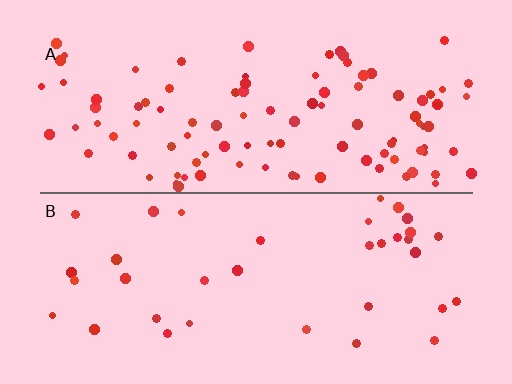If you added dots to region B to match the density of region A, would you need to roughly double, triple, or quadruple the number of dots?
Approximately triple.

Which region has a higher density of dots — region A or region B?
A (the top).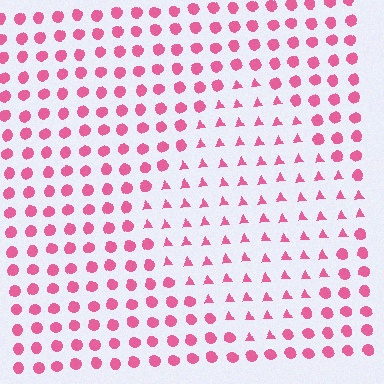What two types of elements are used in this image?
The image uses triangles inside the diamond region and circles outside it.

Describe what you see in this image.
The image is filled with small pink elements arranged in a uniform grid. A diamond-shaped region contains triangles, while the surrounding area contains circles. The boundary is defined purely by the change in element shape.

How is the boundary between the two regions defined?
The boundary is defined by a change in element shape: triangles inside vs. circles outside. All elements share the same color and spacing.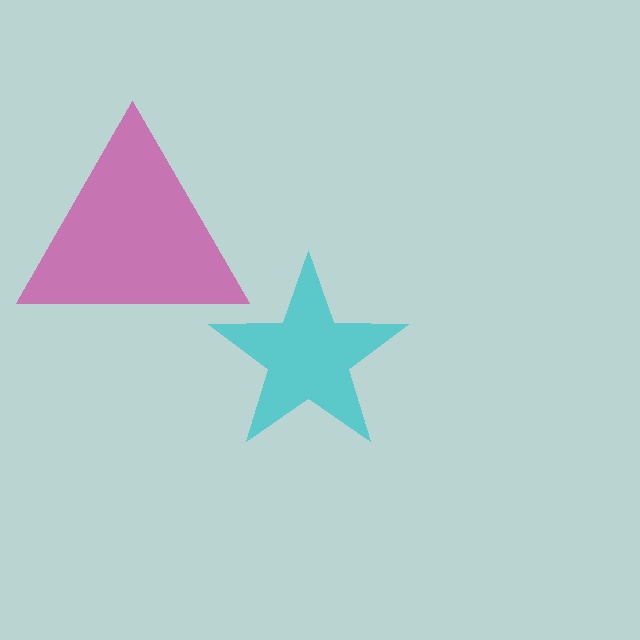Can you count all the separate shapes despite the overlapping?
Yes, there are 2 separate shapes.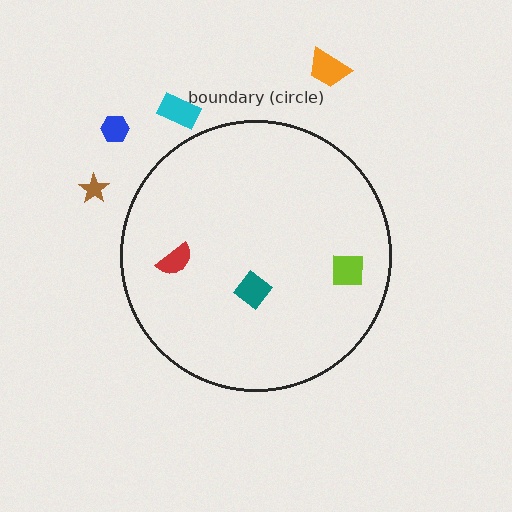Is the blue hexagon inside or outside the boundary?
Outside.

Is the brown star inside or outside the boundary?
Outside.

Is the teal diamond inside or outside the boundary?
Inside.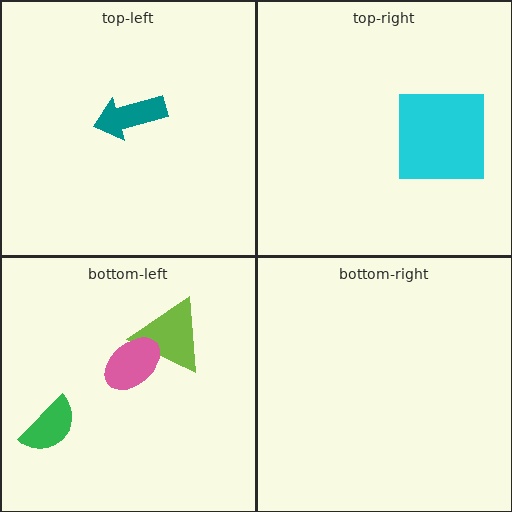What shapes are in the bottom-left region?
The green semicircle, the lime triangle, the pink ellipse.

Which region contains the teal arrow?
The top-left region.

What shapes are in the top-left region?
The teal arrow.